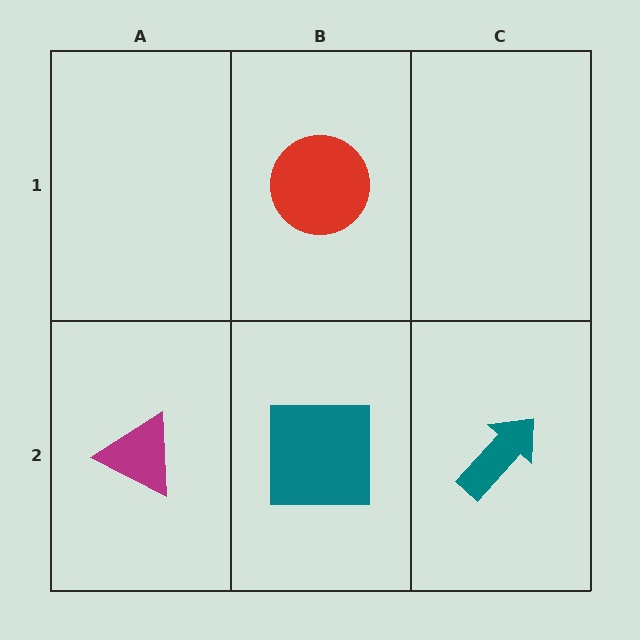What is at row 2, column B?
A teal square.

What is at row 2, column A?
A magenta triangle.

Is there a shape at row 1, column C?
No, that cell is empty.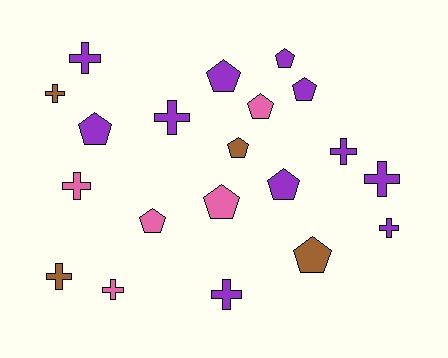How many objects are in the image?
There are 20 objects.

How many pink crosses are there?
There are 2 pink crosses.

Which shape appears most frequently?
Cross, with 10 objects.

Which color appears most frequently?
Purple, with 11 objects.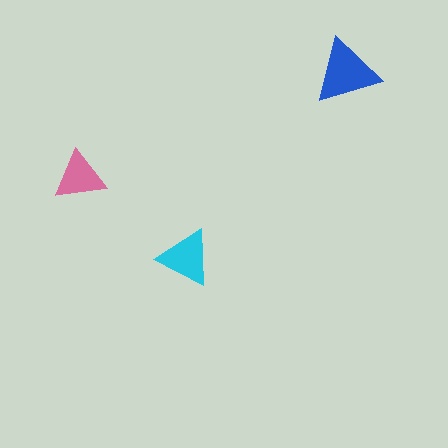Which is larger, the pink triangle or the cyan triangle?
The cyan one.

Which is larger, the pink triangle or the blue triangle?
The blue one.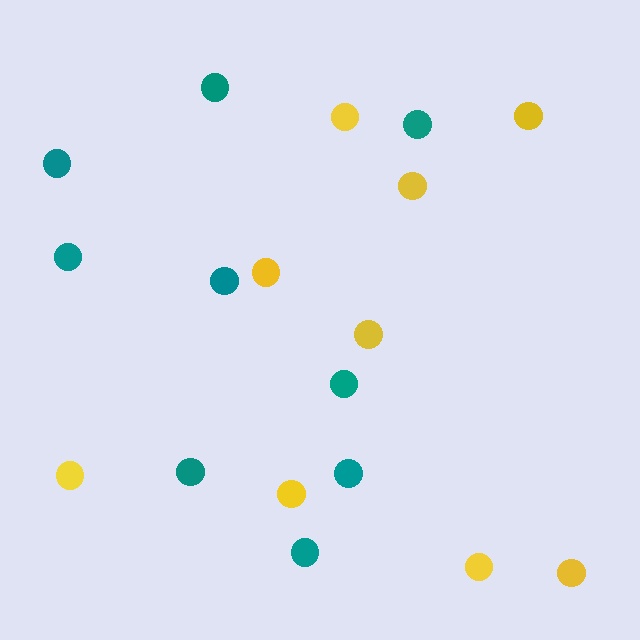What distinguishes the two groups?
There are 2 groups: one group of yellow circles (9) and one group of teal circles (9).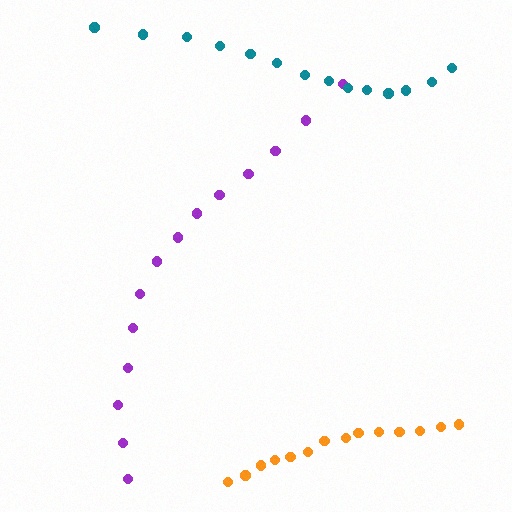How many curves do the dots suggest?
There are 3 distinct paths.